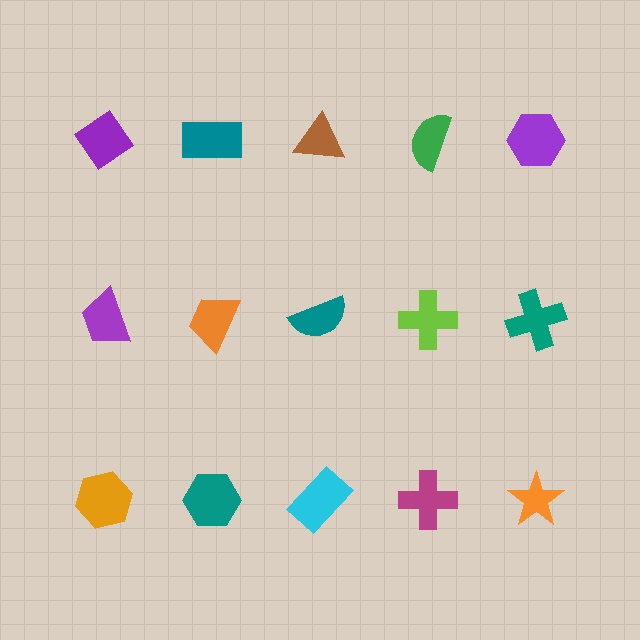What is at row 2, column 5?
A teal cross.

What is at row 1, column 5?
A purple hexagon.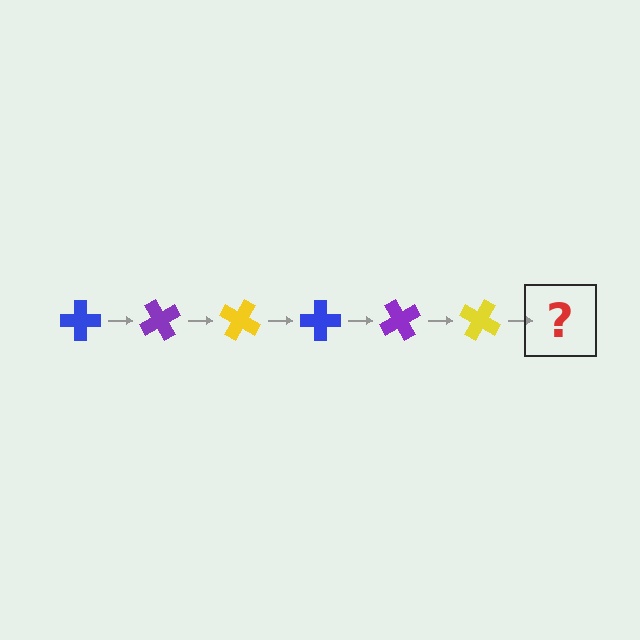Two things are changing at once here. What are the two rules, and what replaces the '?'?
The two rules are that it rotates 60 degrees each step and the color cycles through blue, purple, and yellow. The '?' should be a blue cross, rotated 360 degrees from the start.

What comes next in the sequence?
The next element should be a blue cross, rotated 360 degrees from the start.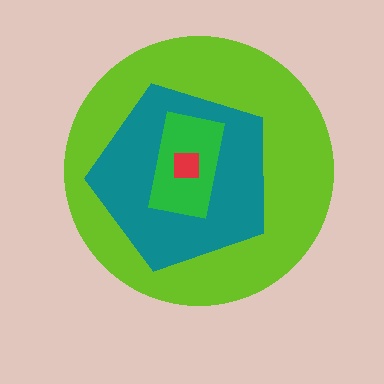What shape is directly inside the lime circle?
The teal pentagon.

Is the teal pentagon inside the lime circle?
Yes.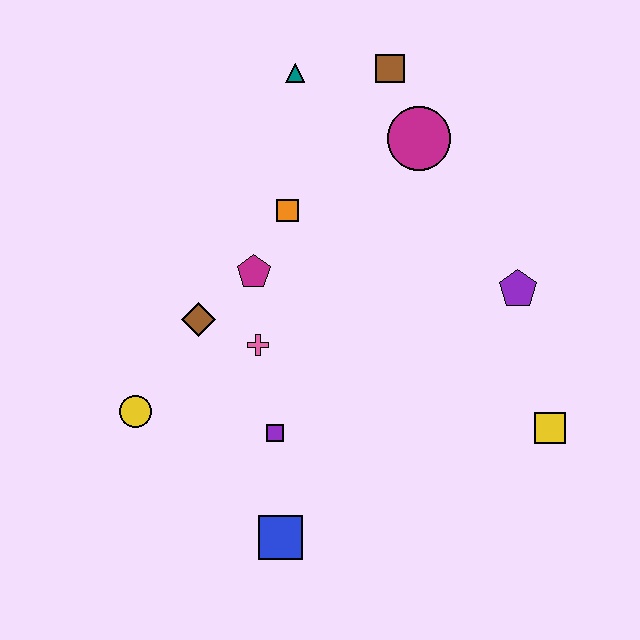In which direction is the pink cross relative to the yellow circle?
The pink cross is to the right of the yellow circle.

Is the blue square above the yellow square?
No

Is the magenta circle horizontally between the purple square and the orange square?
No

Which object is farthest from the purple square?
The brown square is farthest from the purple square.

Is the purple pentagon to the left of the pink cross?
No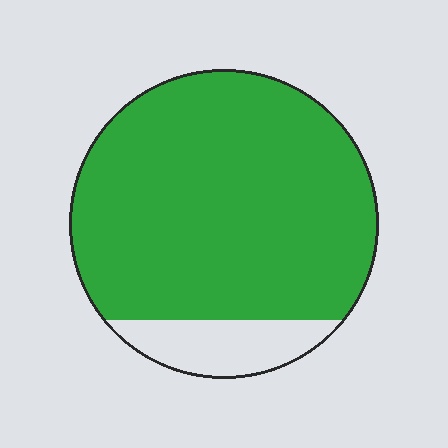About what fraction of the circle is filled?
About seven eighths (7/8).